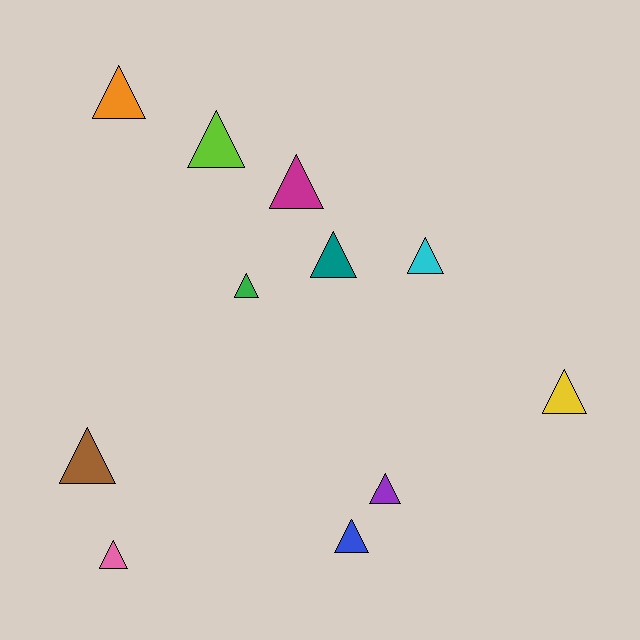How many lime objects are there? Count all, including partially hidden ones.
There is 1 lime object.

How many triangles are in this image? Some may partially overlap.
There are 11 triangles.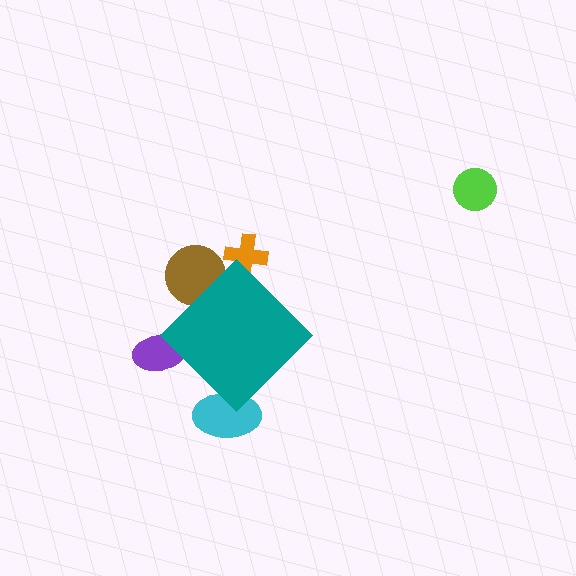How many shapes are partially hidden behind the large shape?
4 shapes are partially hidden.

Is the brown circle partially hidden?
Yes, the brown circle is partially hidden behind the teal diamond.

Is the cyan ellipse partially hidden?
Yes, the cyan ellipse is partially hidden behind the teal diamond.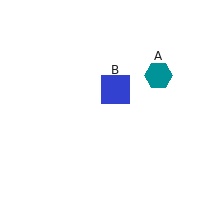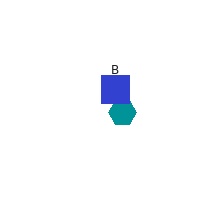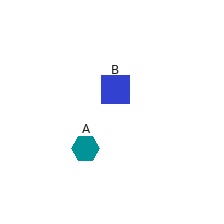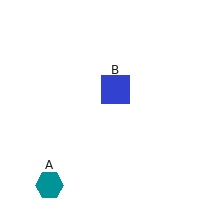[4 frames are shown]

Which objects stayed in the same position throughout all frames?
Blue square (object B) remained stationary.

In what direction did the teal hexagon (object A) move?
The teal hexagon (object A) moved down and to the left.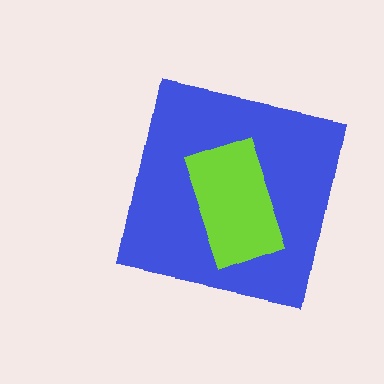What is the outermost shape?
The blue square.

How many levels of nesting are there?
2.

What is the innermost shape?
The lime rectangle.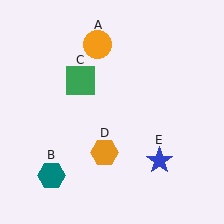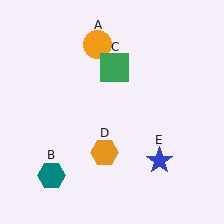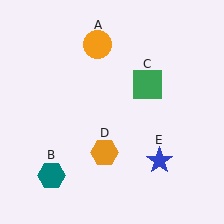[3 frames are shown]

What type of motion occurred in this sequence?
The green square (object C) rotated clockwise around the center of the scene.